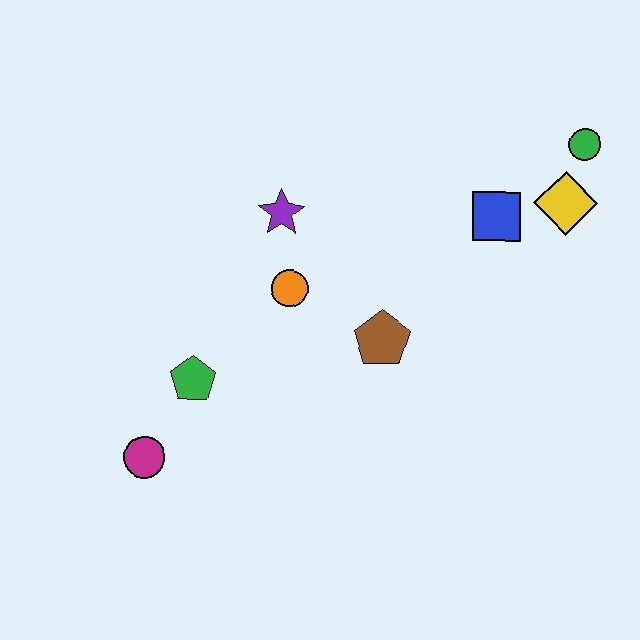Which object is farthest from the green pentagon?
The green circle is farthest from the green pentagon.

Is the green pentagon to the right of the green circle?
No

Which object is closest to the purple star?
The orange circle is closest to the purple star.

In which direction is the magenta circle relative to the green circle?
The magenta circle is to the left of the green circle.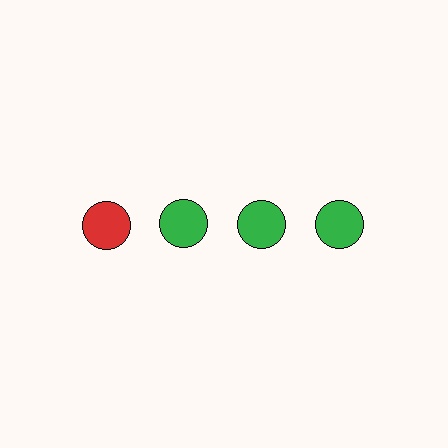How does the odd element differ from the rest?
It has a different color: red instead of green.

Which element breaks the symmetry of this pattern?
The red circle in the top row, leftmost column breaks the symmetry. All other shapes are green circles.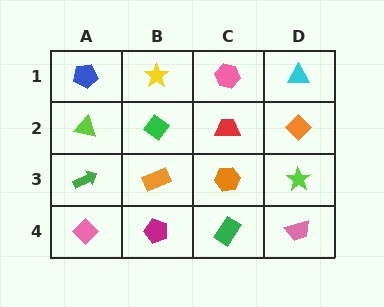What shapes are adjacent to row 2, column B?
A yellow star (row 1, column B), an orange rectangle (row 3, column B), a lime triangle (row 2, column A), a red trapezoid (row 2, column C).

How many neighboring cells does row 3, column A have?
3.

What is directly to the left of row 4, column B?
A pink diamond.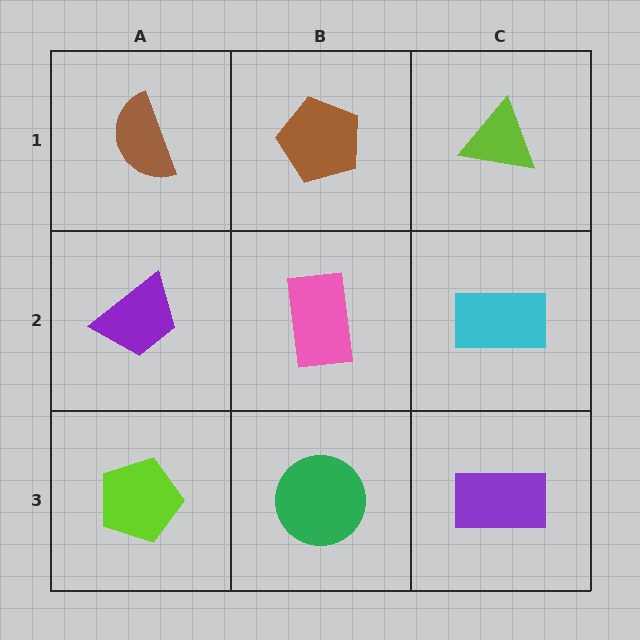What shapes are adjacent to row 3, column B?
A pink rectangle (row 2, column B), a lime pentagon (row 3, column A), a purple rectangle (row 3, column C).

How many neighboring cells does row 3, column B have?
3.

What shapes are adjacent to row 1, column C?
A cyan rectangle (row 2, column C), a brown pentagon (row 1, column B).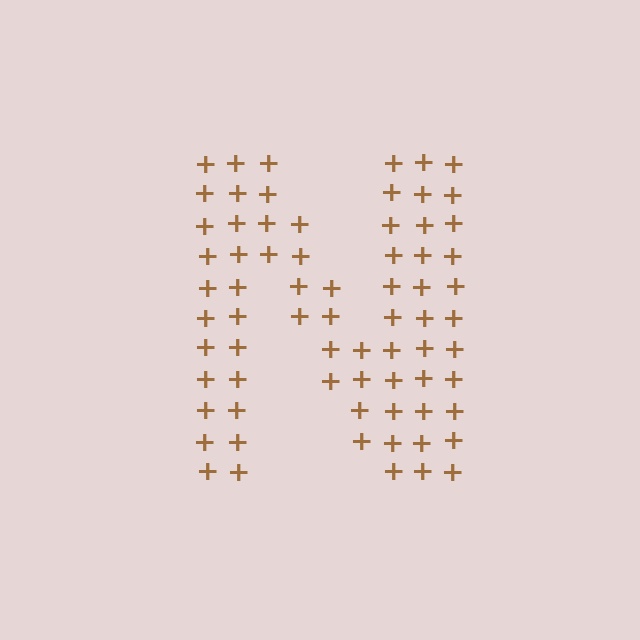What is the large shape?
The large shape is the letter N.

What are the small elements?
The small elements are plus signs.